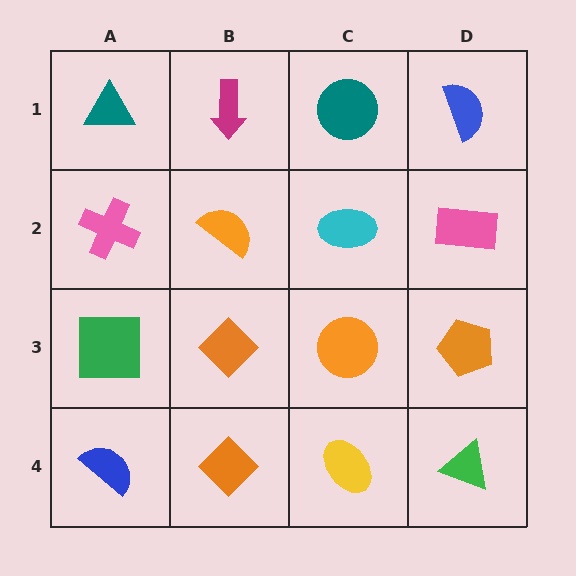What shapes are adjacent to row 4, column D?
An orange pentagon (row 3, column D), a yellow ellipse (row 4, column C).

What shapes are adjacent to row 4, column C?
An orange circle (row 3, column C), an orange diamond (row 4, column B), a green triangle (row 4, column D).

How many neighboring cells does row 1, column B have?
3.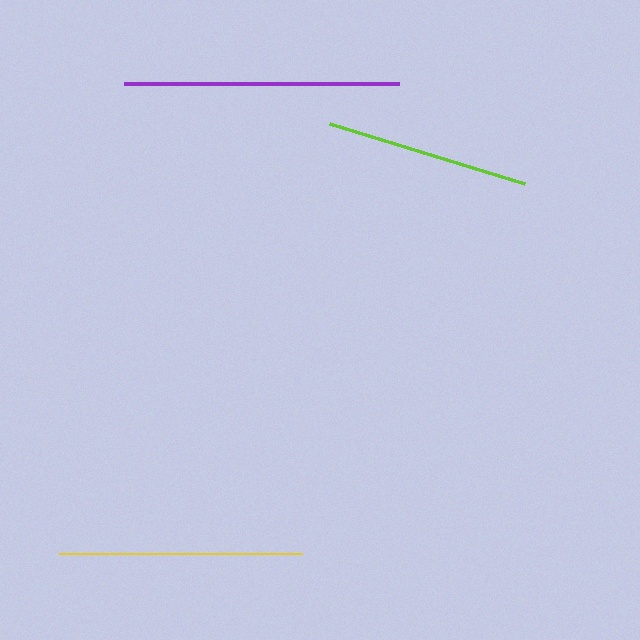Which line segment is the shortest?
The lime line is the shortest at approximately 204 pixels.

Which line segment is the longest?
The purple line is the longest at approximately 275 pixels.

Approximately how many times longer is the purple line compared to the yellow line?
The purple line is approximately 1.1 times the length of the yellow line.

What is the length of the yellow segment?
The yellow segment is approximately 243 pixels long.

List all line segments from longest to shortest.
From longest to shortest: purple, yellow, lime.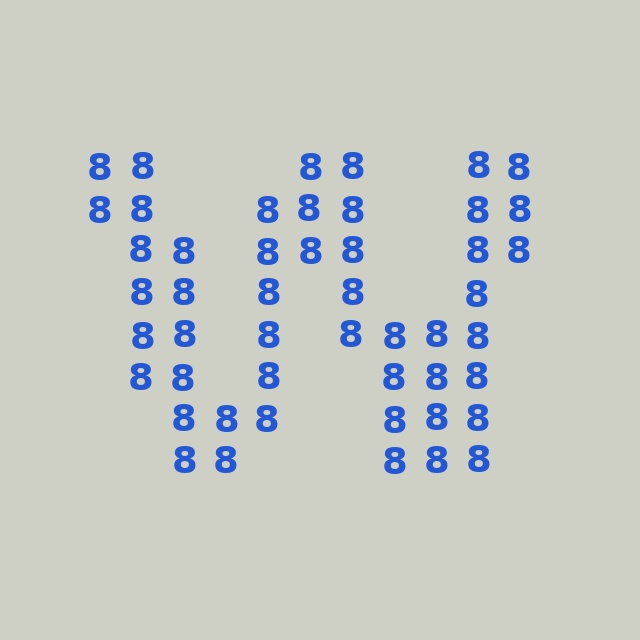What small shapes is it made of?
It is made of small digit 8's.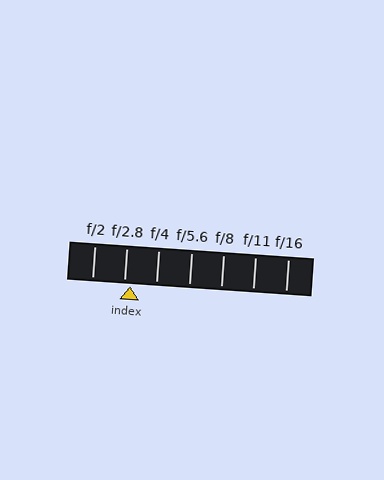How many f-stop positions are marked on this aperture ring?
There are 7 f-stop positions marked.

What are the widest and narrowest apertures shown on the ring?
The widest aperture shown is f/2 and the narrowest is f/16.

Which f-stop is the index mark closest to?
The index mark is closest to f/2.8.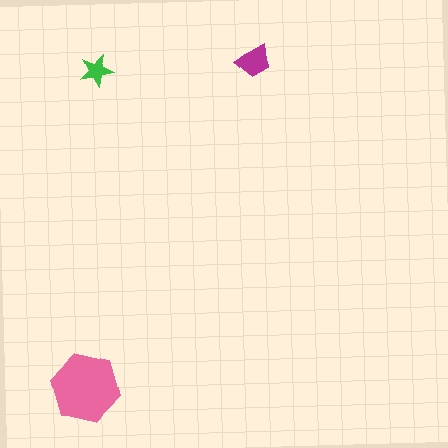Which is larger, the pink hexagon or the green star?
The pink hexagon.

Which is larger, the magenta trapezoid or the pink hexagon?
The pink hexagon.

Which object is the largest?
The pink hexagon.